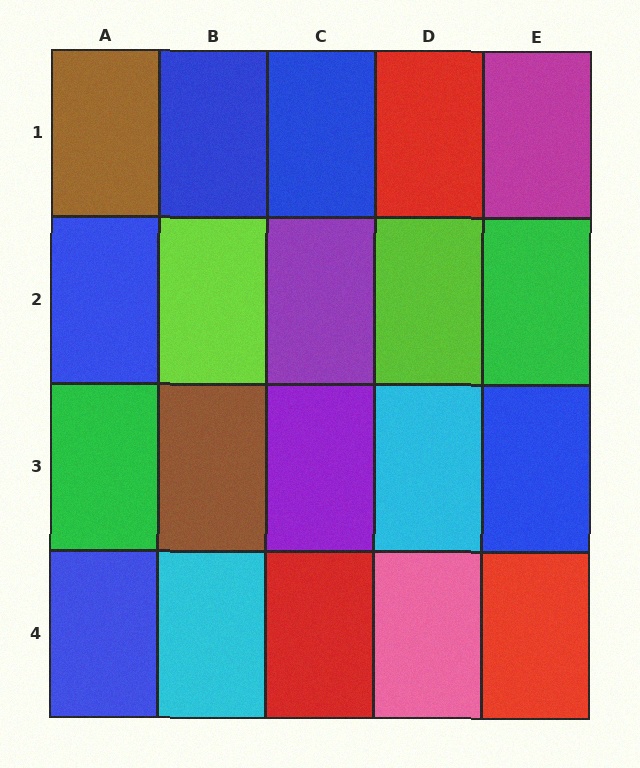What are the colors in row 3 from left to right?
Green, brown, purple, cyan, blue.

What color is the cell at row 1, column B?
Blue.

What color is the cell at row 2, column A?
Blue.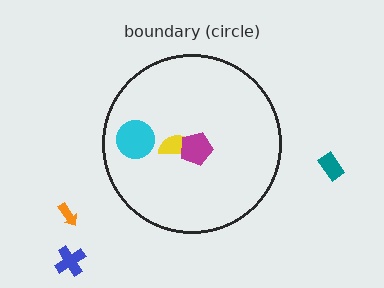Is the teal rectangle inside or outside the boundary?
Outside.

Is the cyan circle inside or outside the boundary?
Inside.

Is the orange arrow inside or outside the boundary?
Outside.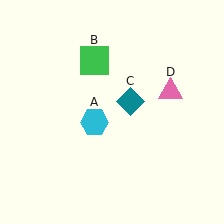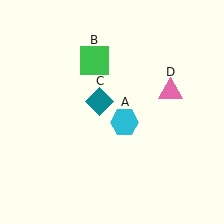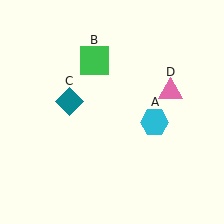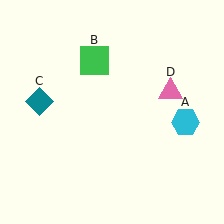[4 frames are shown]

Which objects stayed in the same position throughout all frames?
Green square (object B) and pink triangle (object D) remained stationary.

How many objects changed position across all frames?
2 objects changed position: cyan hexagon (object A), teal diamond (object C).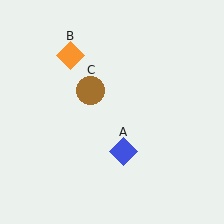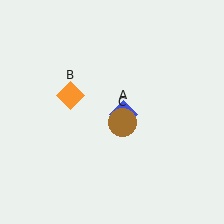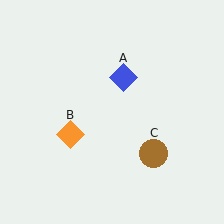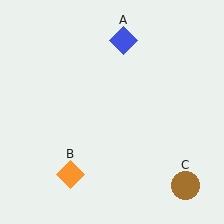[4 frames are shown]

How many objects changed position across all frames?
3 objects changed position: blue diamond (object A), orange diamond (object B), brown circle (object C).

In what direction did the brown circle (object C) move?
The brown circle (object C) moved down and to the right.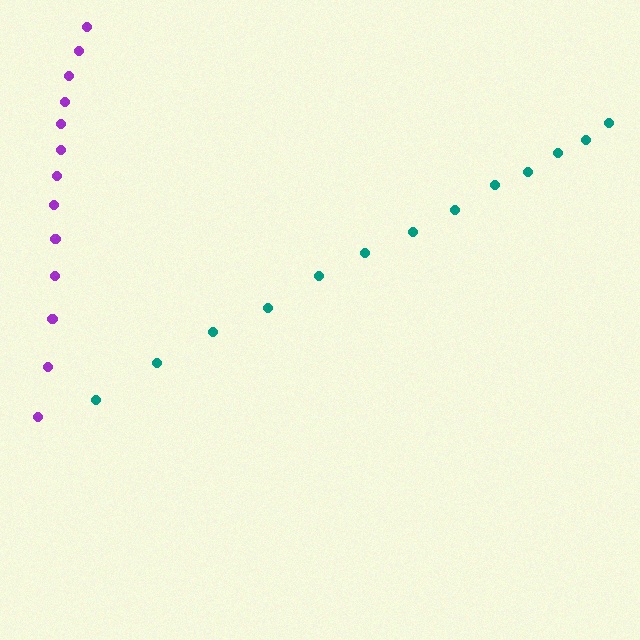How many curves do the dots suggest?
There are 2 distinct paths.